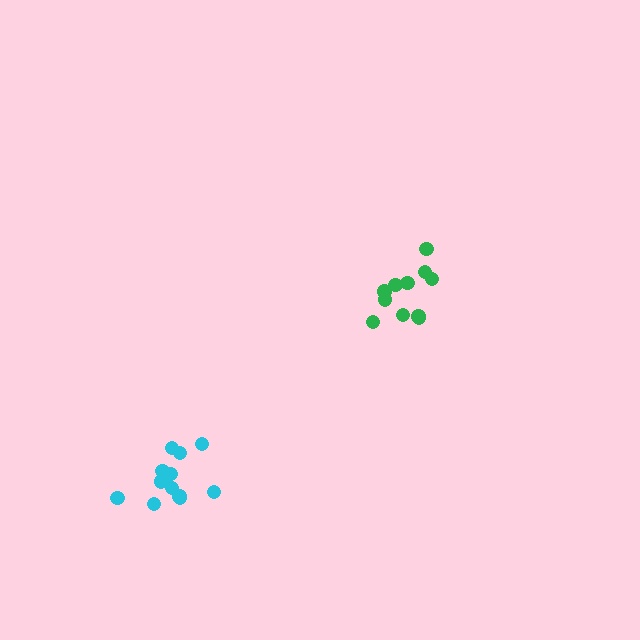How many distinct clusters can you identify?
There are 2 distinct clusters.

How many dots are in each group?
Group 1: 13 dots, Group 2: 11 dots (24 total).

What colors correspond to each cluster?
The clusters are colored: cyan, green.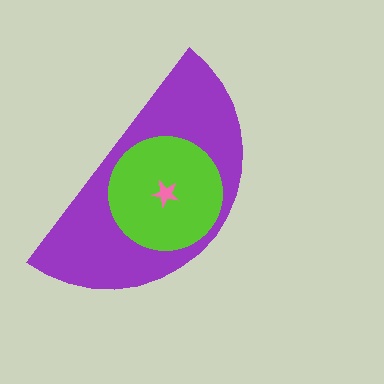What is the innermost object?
The pink star.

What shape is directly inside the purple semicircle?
The lime circle.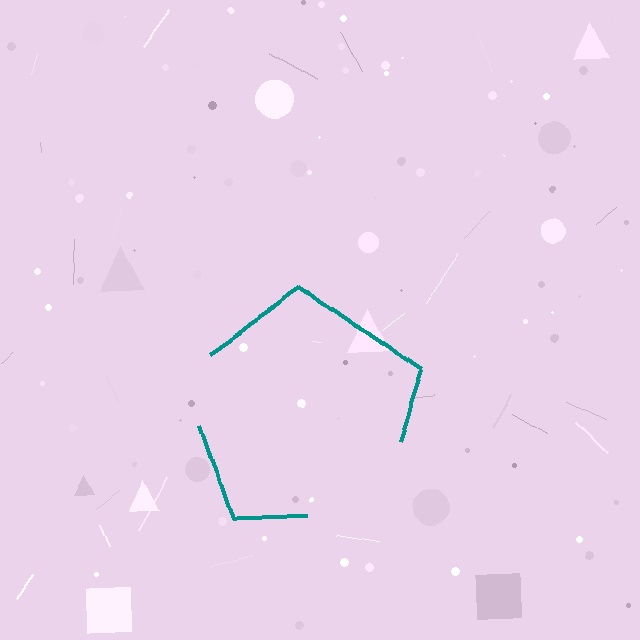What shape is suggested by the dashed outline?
The dashed outline suggests a pentagon.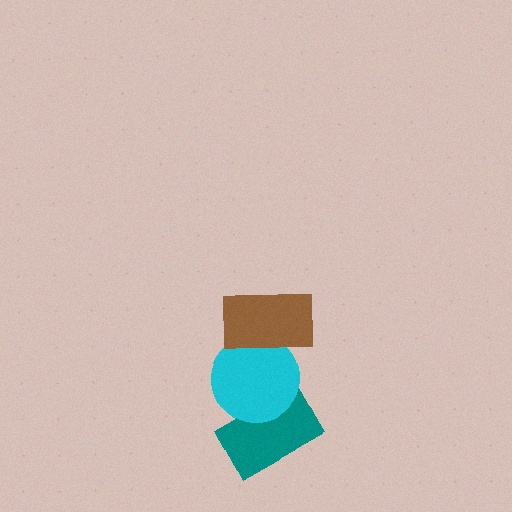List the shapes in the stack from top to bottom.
From top to bottom: the brown rectangle, the cyan circle, the teal rectangle.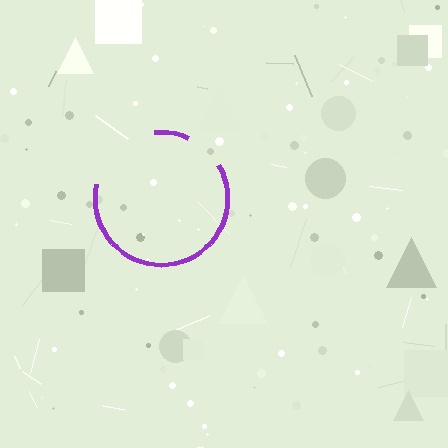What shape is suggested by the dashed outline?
The dashed outline suggests a circle.